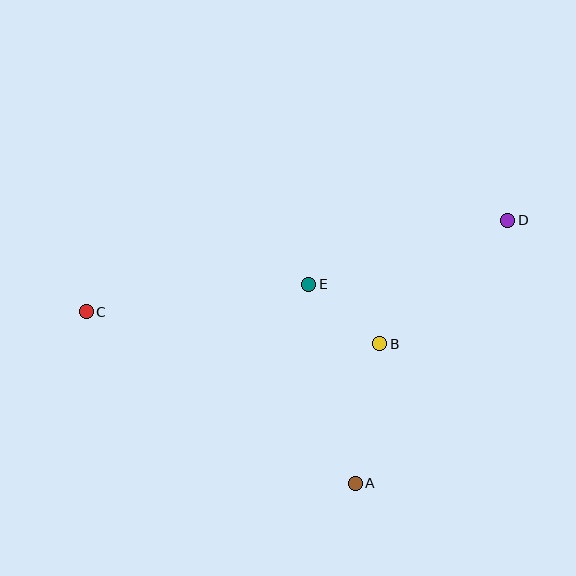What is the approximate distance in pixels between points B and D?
The distance between B and D is approximately 178 pixels.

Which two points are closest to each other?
Points B and E are closest to each other.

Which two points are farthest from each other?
Points C and D are farthest from each other.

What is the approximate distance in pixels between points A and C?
The distance between A and C is approximately 319 pixels.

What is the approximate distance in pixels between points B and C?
The distance between B and C is approximately 295 pixels.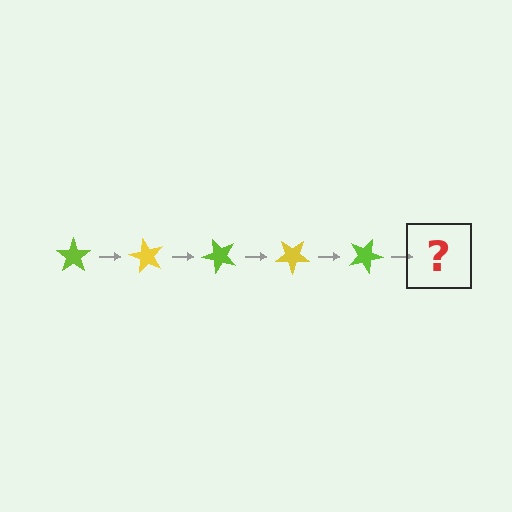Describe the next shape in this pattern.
It should be a yellow star, rotated 300 degrees from the start.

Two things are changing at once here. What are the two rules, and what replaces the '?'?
The two rules are that it rotates 60 degrees each step and the color cycles through lime and yellow. The '?' should be a yellow star, rotated 300 degrees from the start.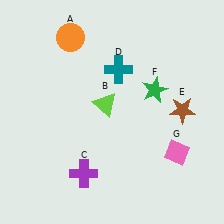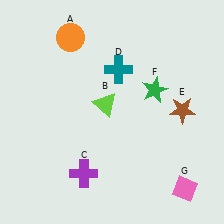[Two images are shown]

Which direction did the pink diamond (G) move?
The pink diamond (G) moved down.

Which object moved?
The pink diamond (G) moved down.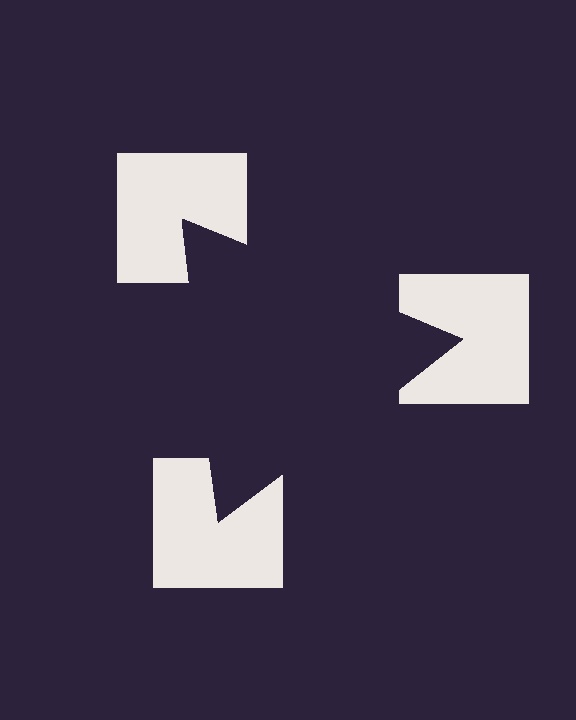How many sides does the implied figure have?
3 sides.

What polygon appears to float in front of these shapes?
An illusory triangle — its edges are inferred from the aligned wedge cuts in the notched squares, not physically drawn.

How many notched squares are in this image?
There are 3 — one at each vertex of the illusory triangle.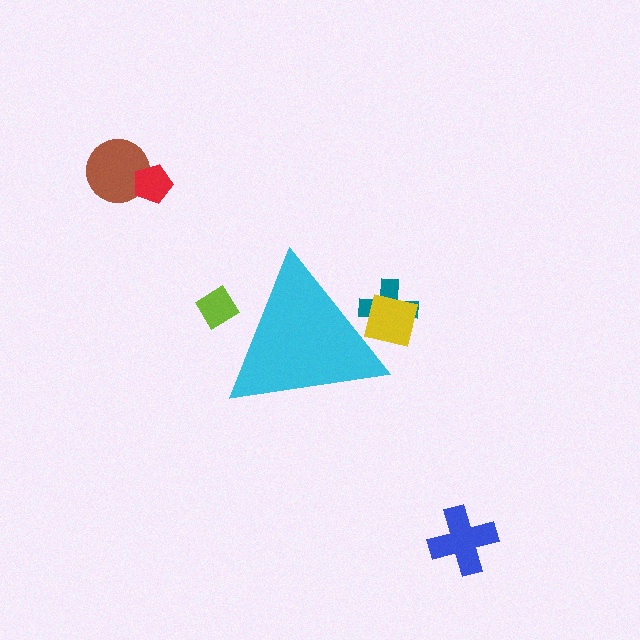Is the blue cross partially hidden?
No, the blue cross is fully visible.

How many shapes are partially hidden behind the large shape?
3 shapes are partially hidden.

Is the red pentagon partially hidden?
No, the red pentagon is fully visible.